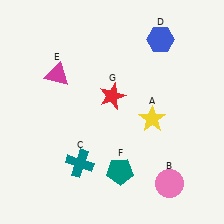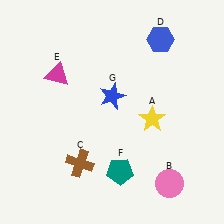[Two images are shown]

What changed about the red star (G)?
In Image 1, G is red. In Image 2, it changed to blue.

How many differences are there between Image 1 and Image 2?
There are 2 differences between the two images.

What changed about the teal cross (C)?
In Image 1, C is teal. In Image 2, it changed to brown.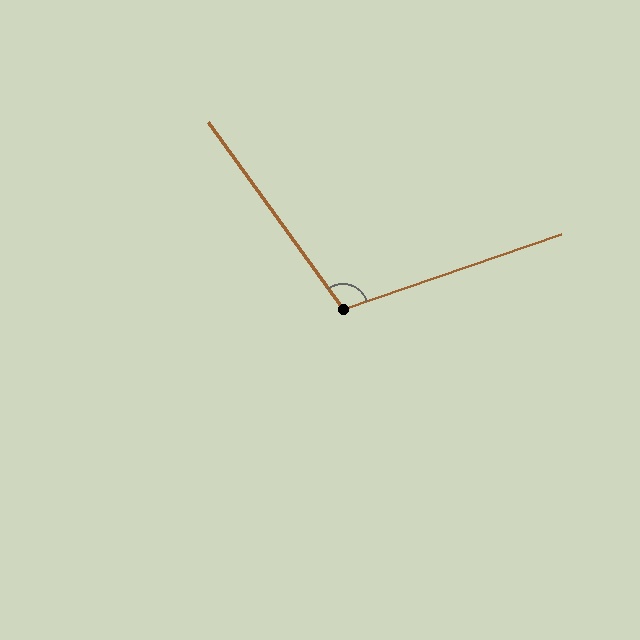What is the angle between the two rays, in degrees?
Approximately 107 degrees.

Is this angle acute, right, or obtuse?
It is obtuse.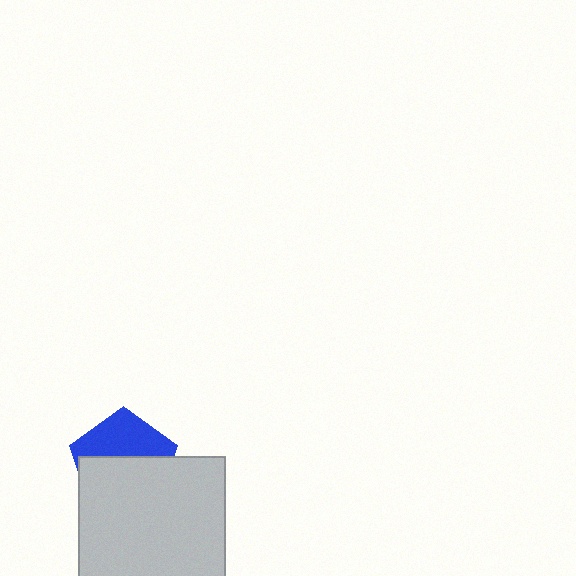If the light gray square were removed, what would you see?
You would see the complete blue pentagon.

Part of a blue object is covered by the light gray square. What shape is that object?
It is a pentagon.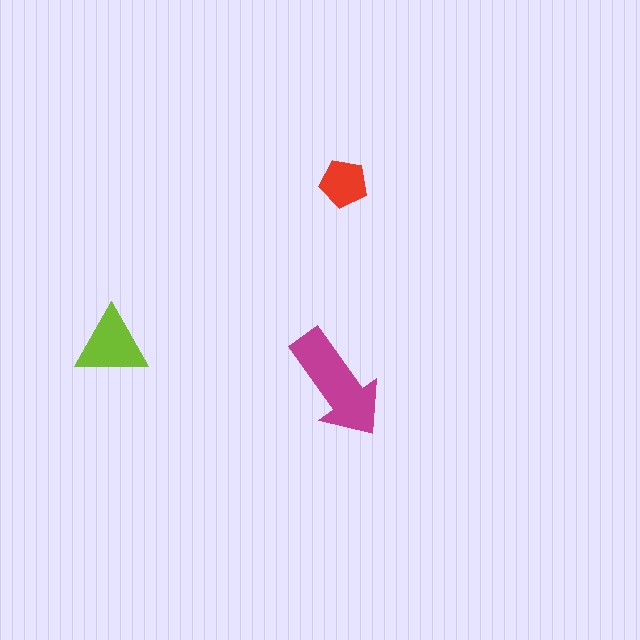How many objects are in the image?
There are 3 objects in the image.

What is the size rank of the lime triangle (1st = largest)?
2nd.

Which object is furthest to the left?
The lime triangle is leftmost.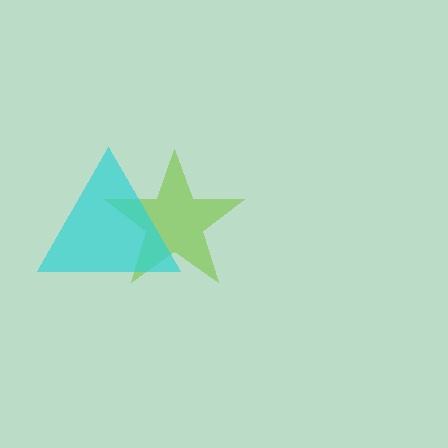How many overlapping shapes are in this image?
There are 2 overlapping shapes in the image.